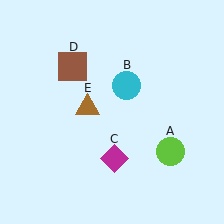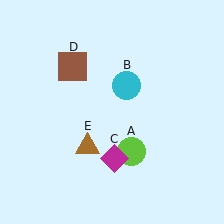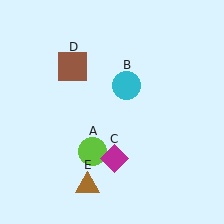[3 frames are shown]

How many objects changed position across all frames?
2 objects changed position: lime circle (object A), brown triangle (object E).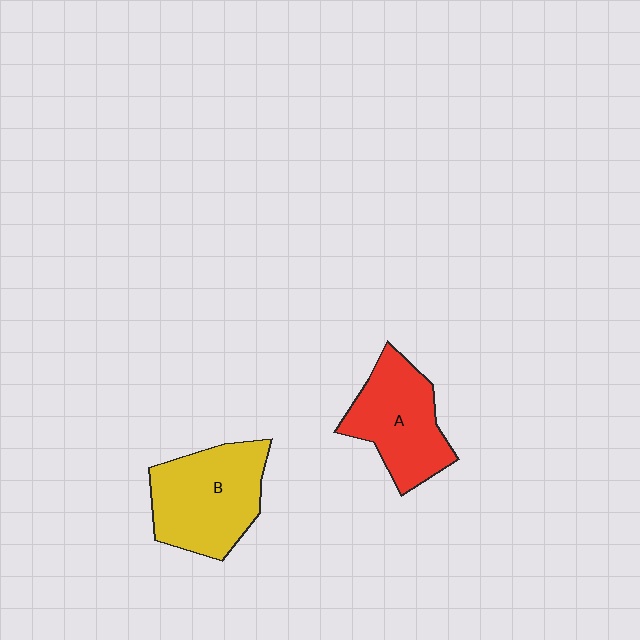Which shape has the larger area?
Shape B (yellow).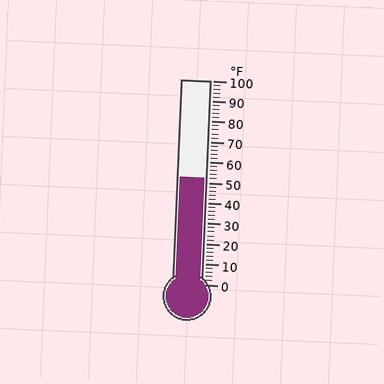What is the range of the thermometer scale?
The thermometer scale ranges from 0°F to 100°F.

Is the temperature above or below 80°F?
The temperature is below 80°F.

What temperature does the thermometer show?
The thermometer shows approximately 52°F.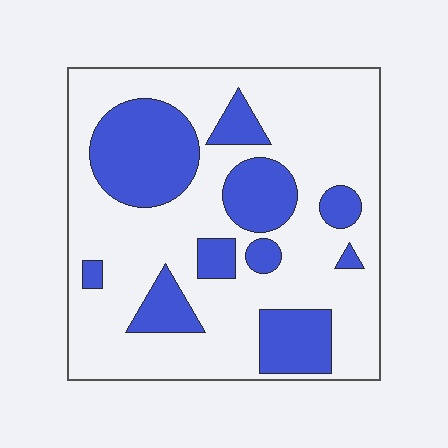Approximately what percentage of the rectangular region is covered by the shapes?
Approximately 30%.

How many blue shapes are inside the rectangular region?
10.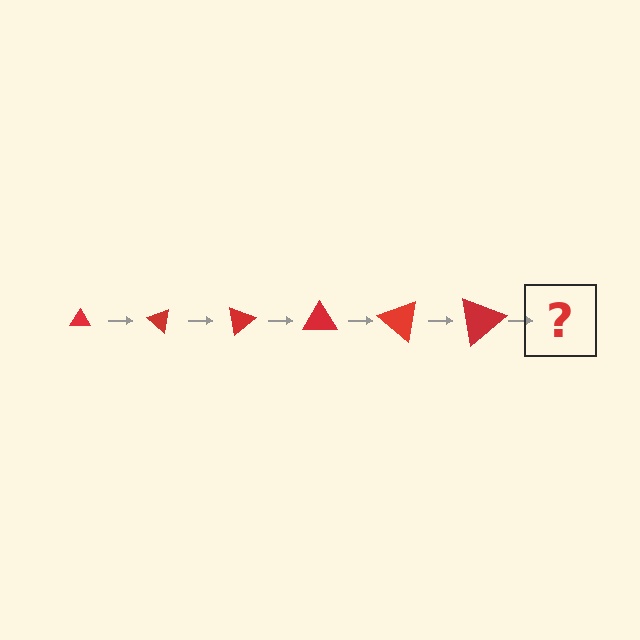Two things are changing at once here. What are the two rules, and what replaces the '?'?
The two rules are that the triangle grows larger each step and it rotates 40 degrees each step. The '?' should be a triangle, larger than the previous one and rotated 240 degrees from the start.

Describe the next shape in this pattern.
It should be a triangle, larger than the previous one and rotated 240 degrees from the start.